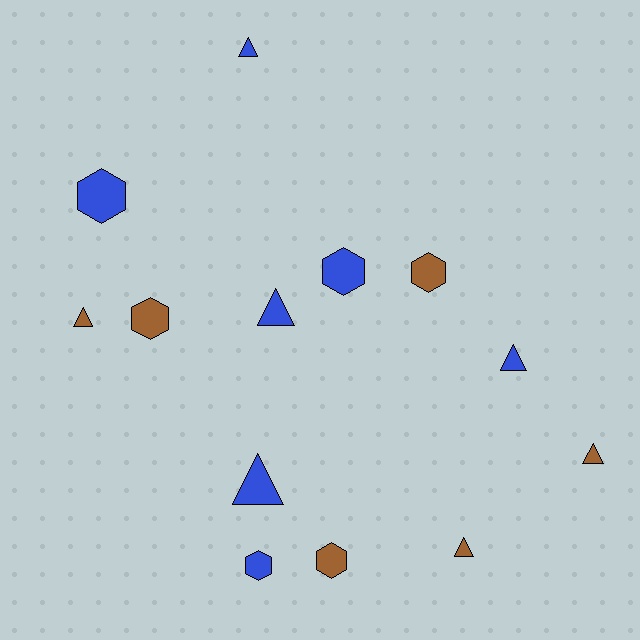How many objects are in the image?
There are 13 objects.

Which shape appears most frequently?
Triangle, with 7 objects.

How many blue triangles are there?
There are 4 blue triangles.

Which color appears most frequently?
Blue, with 7 objects.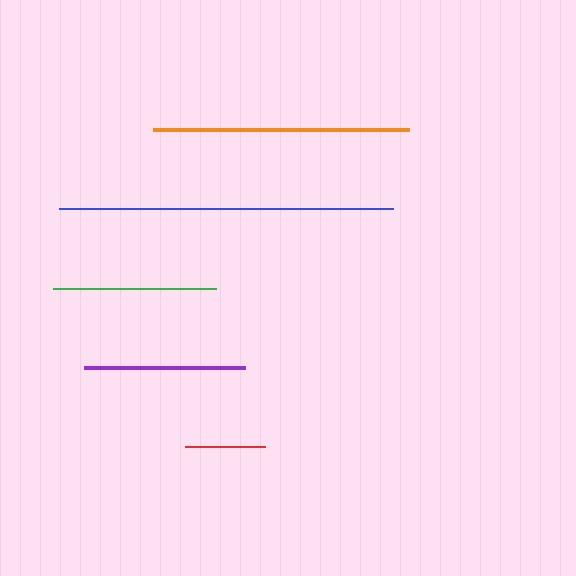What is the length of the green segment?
The green segment is approximately 163 pixels long.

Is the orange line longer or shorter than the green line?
The orange line is longer than the green line.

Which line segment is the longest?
The blue line is the longest at approximately 334 pixels.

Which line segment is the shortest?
The red line is the shortest at approximately 81 pixels.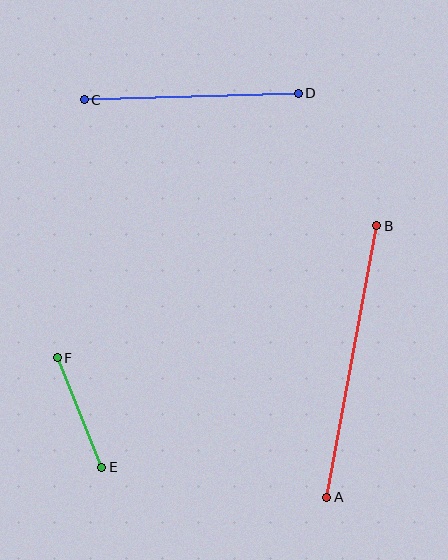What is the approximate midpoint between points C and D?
The midpoint is at approximately (191, 97) pixels.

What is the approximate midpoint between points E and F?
The midpoint is at approximately (79, 412) pixels.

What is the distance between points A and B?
The distance is approximately 276 pixels.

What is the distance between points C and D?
The distance is approximately 214 pixels.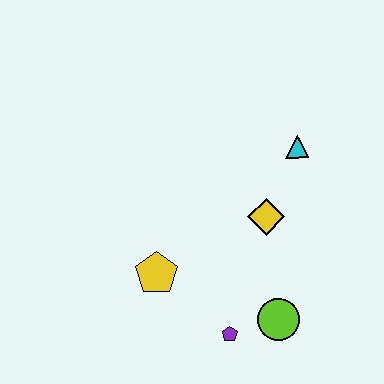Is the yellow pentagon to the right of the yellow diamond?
No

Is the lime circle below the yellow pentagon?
Yes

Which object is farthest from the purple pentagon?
The cyan triangle is farthest from the purple pentagon.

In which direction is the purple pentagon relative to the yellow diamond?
The purple pentagon is below the yellow diamond.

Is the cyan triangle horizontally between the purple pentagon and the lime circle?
No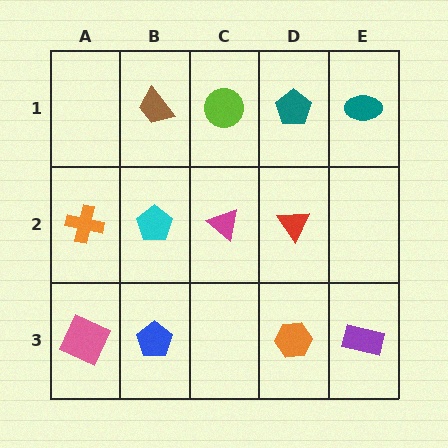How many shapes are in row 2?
4 shapes.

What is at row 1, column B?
A brown trapezoid.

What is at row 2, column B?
A cyan pentagon.